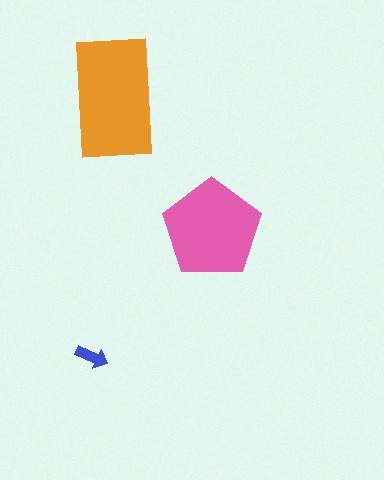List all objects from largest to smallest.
The orange rectangle, the pink pentagon, the blue arrow.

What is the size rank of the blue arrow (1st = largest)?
3rd.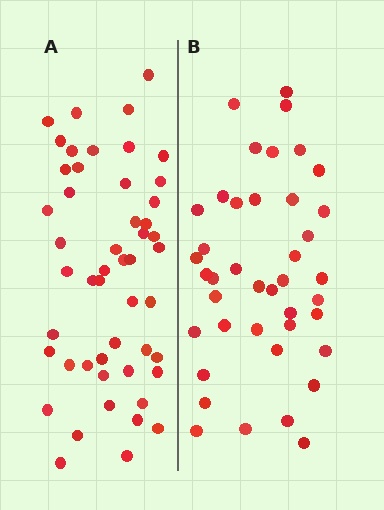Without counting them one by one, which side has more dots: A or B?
Region A (the left region) has more dots.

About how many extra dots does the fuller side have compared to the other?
Region A has roughly 8 or so more dots than region B.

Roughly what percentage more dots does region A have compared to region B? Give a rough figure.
About 20% more.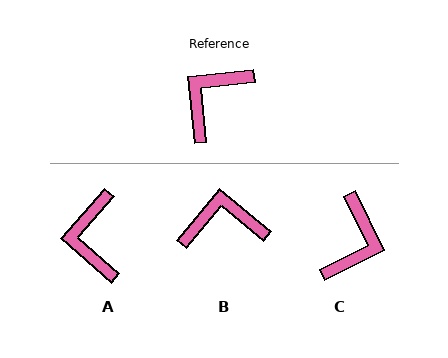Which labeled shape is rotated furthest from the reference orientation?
C, about 159 degrees away.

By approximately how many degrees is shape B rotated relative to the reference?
Approximately 46 degrees clockwise.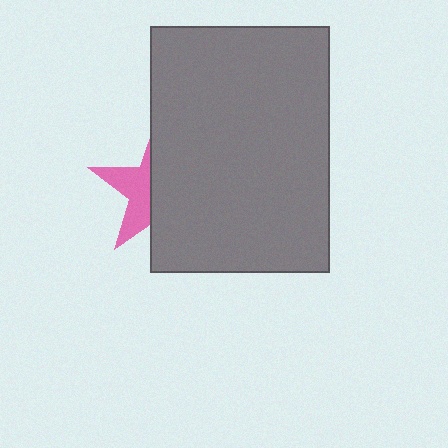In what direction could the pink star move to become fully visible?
The pink star could move left. That would shift it out from behind the gray rectangle entirely.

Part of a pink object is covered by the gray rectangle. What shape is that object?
It is a star.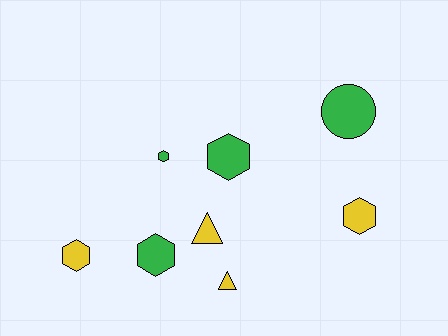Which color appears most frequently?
Green, with 4 objects.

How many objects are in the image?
There are 8 objects.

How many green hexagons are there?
There are 3 green hexagons.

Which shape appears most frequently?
Hexagon, with 5 objects.